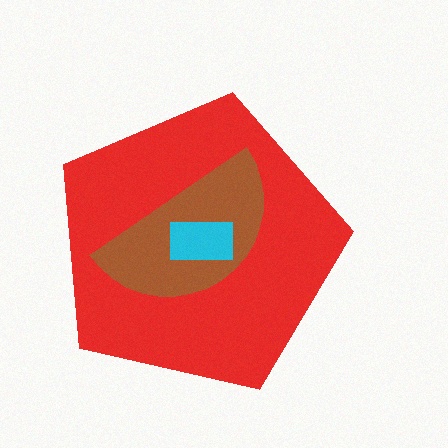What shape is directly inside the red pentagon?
The brown semicircle.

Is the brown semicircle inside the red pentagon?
Yes.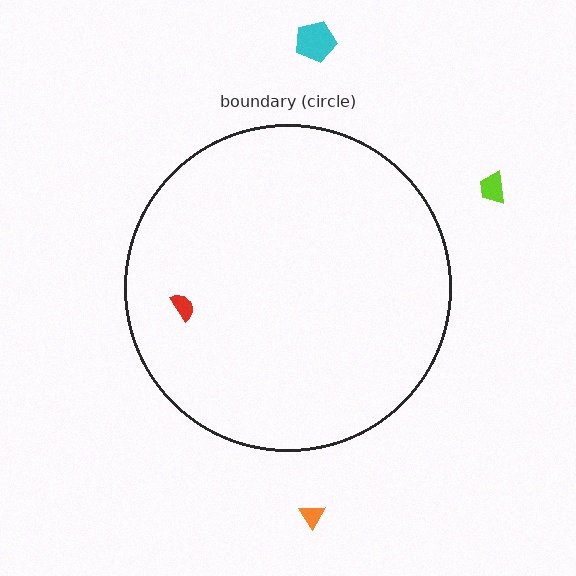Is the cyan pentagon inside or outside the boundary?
Outside.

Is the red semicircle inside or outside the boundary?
Inside.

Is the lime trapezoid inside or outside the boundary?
Outside.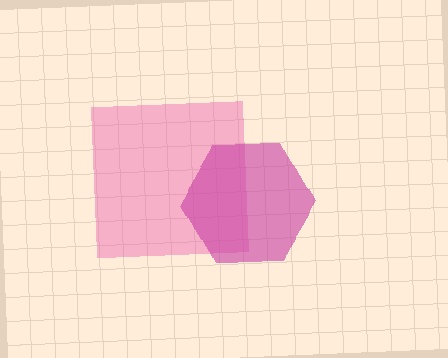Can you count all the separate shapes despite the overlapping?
Yes, there are 2 separate shapes.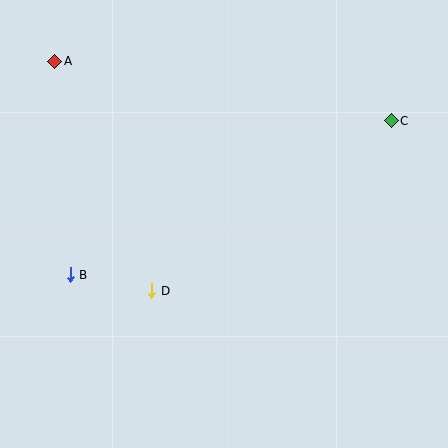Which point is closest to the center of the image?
Point D at (152, 291) is closest to the center.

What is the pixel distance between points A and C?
The distance between A and C is 342 pixels.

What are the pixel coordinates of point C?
Point C is at (391, 121).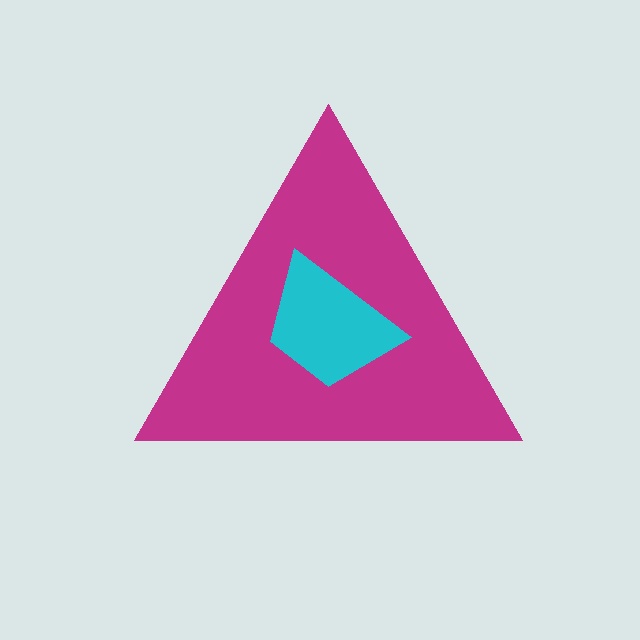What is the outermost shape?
The magenta triangle.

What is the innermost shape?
The cyan trapezoid.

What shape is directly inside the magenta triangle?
The cyan trapezoid.